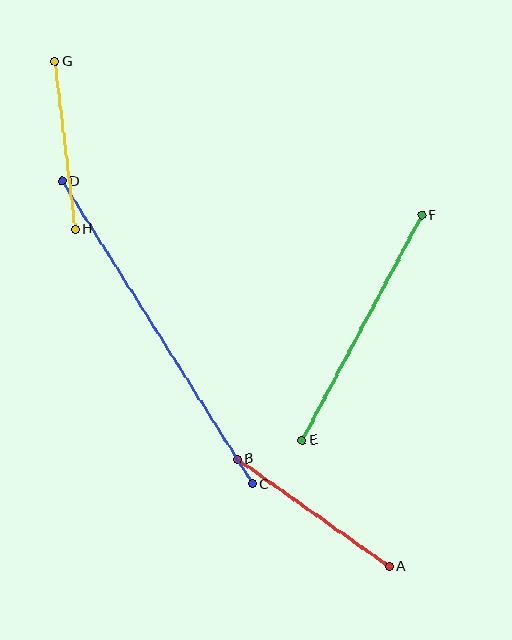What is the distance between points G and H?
The distance is approximately 169 pixels.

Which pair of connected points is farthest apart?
Points C and D are farthest apart.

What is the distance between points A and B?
The distance is approximately 186 pixels.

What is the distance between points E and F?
The distance is approximately 255 pixels.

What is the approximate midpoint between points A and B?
The midpoint is at approximately (313, 513) pixels.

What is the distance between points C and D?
The distance is approximately 358 pixels.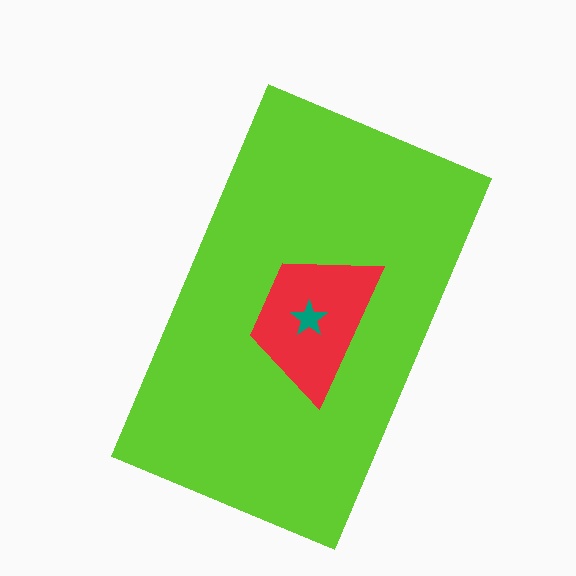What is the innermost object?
The teal star.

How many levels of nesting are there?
3.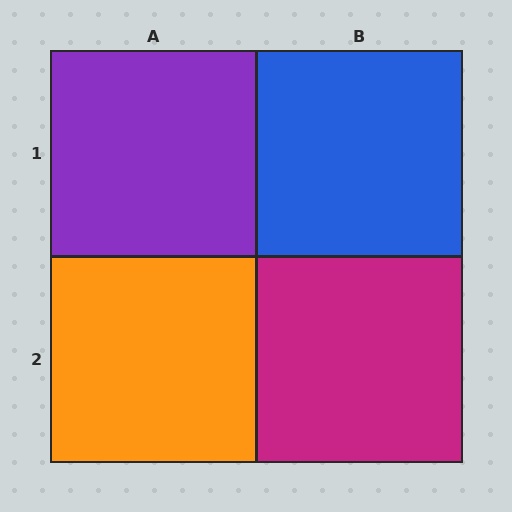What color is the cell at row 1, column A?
Purple.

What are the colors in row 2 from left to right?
Orange, magenta.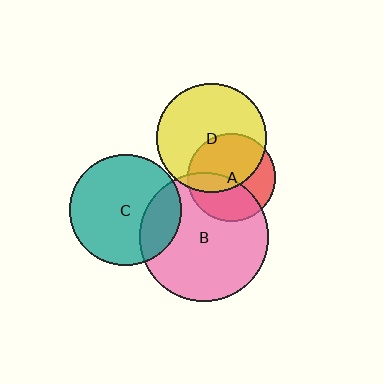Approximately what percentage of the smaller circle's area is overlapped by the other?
Approximately 55%.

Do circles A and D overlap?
Yes.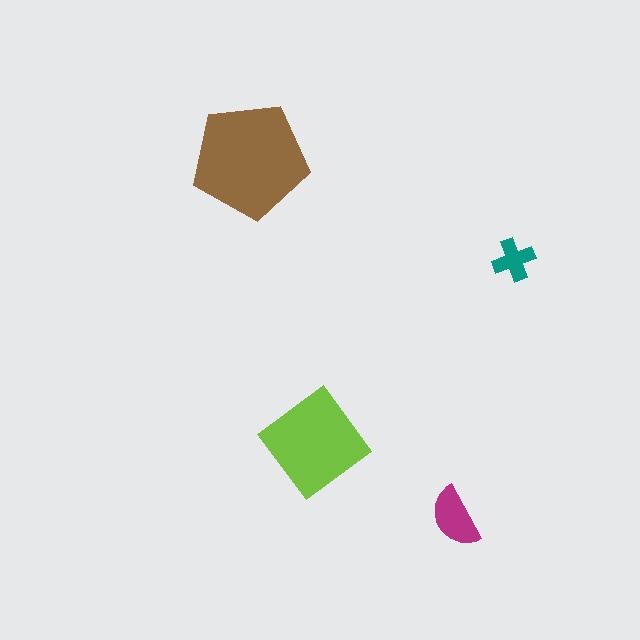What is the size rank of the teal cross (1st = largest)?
4th.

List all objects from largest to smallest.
The brown pentagon, the lime diamond, the magenta semicircle, the teal cross.